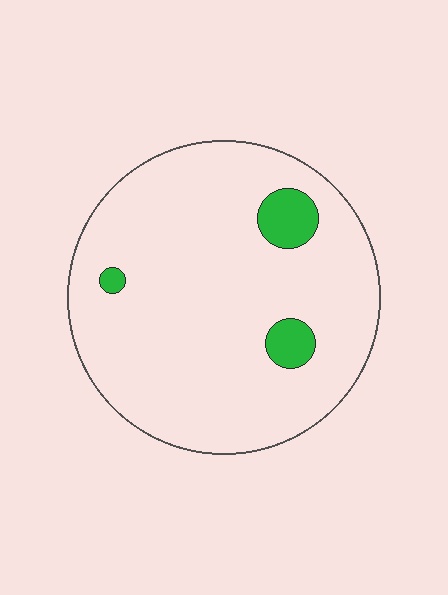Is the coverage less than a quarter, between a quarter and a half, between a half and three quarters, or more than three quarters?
Less than a quarter.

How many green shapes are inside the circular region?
3.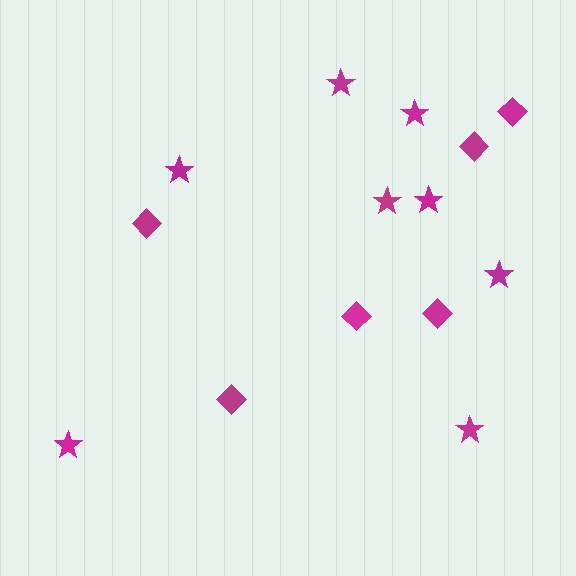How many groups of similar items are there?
There are 2 groups: one group of stars (8) and one group of diamonds (6).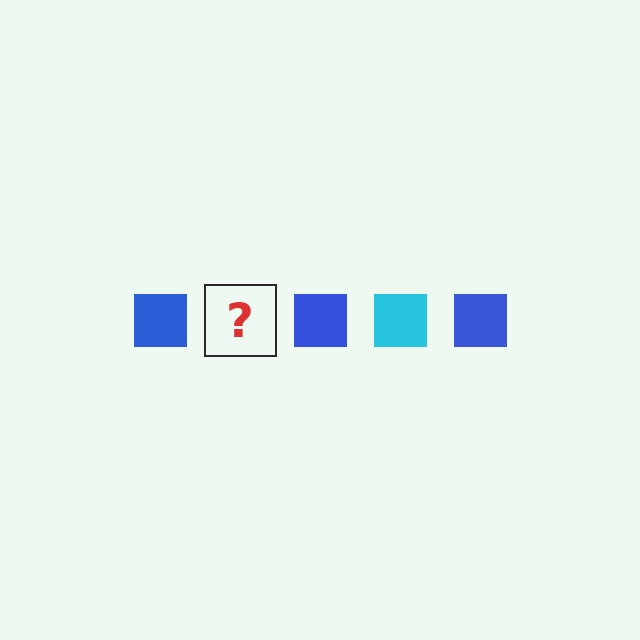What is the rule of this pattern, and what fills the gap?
The rule is that the pattern cycles through blue, cyan squares. The gap should be filled with a cyan square.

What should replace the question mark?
The question mark should be replaced with a cyan square.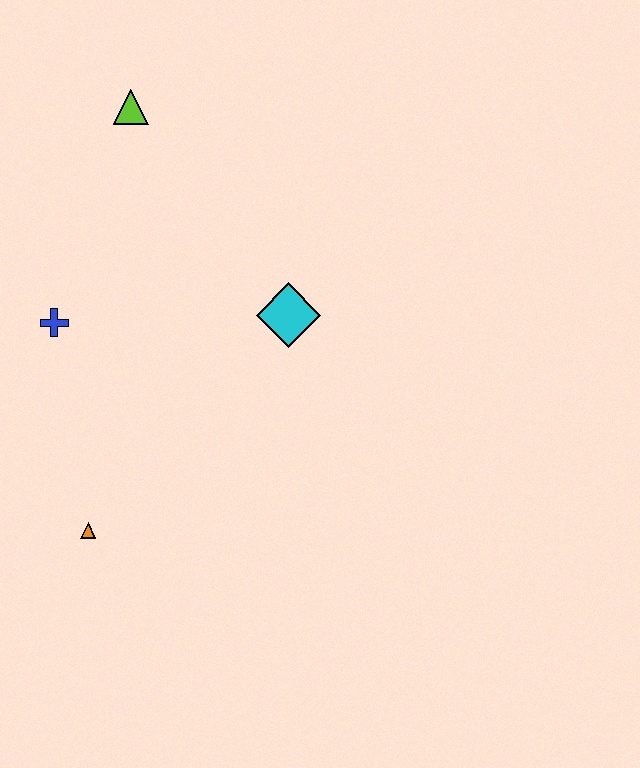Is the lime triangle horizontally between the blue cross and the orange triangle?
No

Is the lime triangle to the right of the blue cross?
Yes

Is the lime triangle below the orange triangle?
No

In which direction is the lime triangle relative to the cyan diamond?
The lime triangle is above the cyan diamond.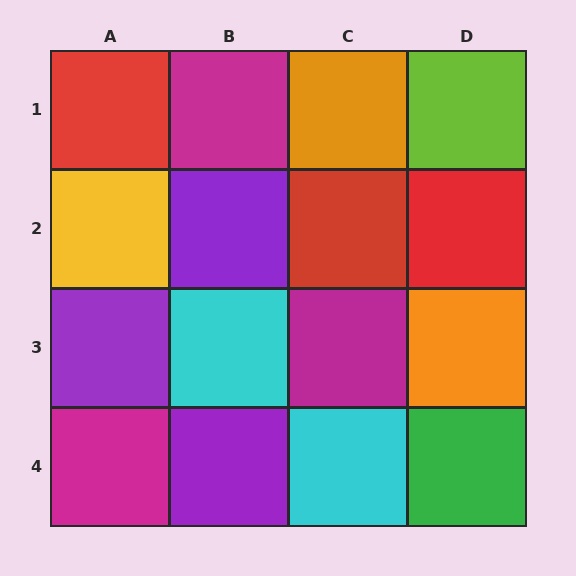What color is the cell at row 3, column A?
Purple.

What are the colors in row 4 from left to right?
Magenta, purple, cyan, green.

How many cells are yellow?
1 cell is yellow.